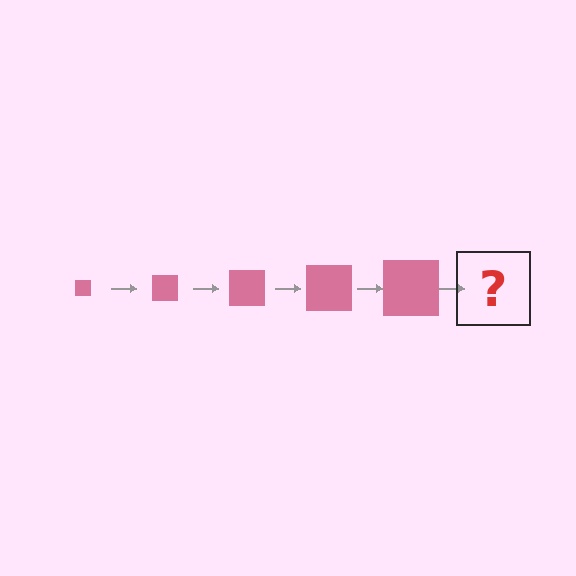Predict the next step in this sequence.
The next step is a pink square, larger than the previous one.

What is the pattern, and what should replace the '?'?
The pattern is that the square gets progressively larger each step. The '?' should be a pink square, larger than the previous one.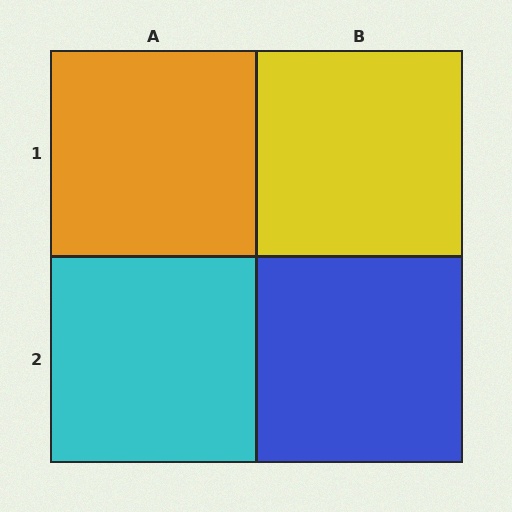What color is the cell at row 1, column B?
Yellow.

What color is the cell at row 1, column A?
Orange.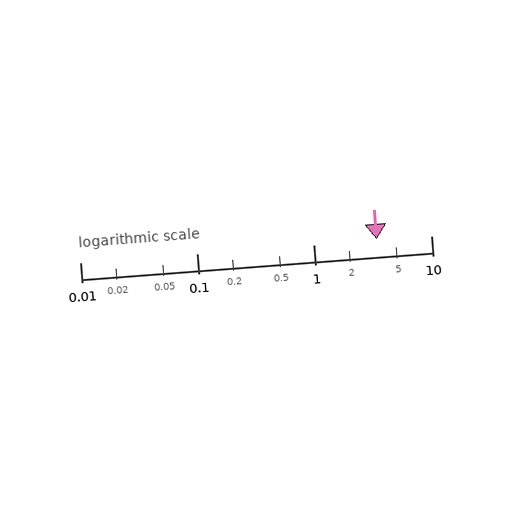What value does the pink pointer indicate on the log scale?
The pointer indicates approximately 3.4.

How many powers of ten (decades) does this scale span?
The scale spans 3 decades, from 0.01 to 10.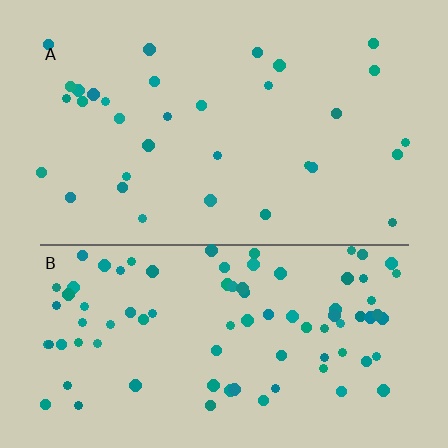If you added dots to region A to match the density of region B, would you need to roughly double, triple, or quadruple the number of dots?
Approximately triple.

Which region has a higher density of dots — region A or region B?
B (the bottom).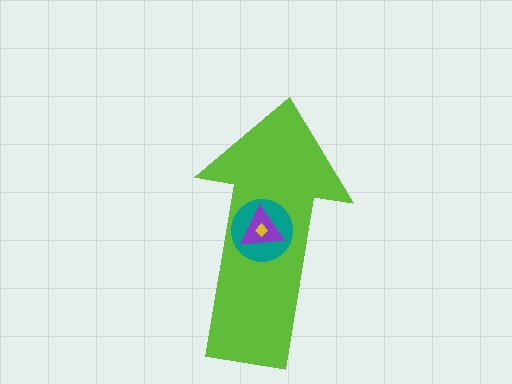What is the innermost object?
The yellow diamond.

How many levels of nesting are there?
4.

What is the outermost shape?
The lime arrow.